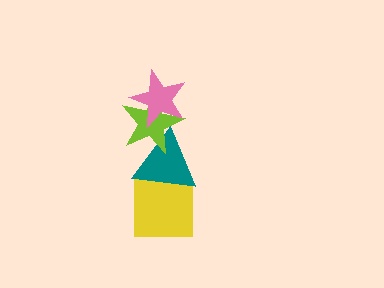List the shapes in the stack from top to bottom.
From top to bottom: the pink star, the lime star, the teal triangle, the yellow square.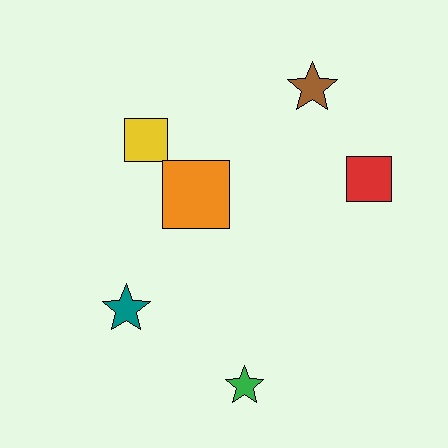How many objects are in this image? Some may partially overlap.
There are 6 objects.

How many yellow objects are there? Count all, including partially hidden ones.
There is 1 yellow object.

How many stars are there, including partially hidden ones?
There are 3 stars.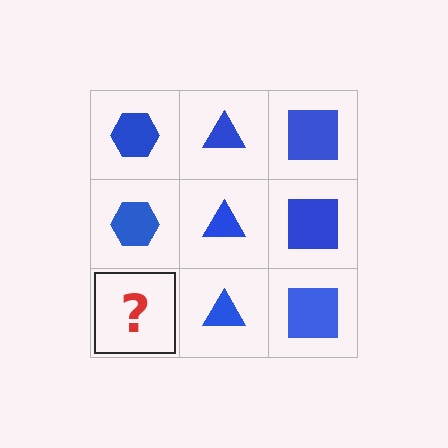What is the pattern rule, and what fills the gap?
The rule is that each column has a consistent shape. The gap should be filled with a blue hexagon.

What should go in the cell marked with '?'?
The missing cell should contain a blue hexagon.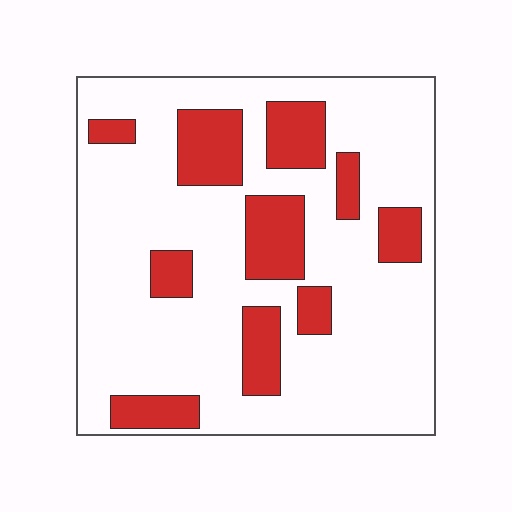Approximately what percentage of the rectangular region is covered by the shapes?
Approximately 25%.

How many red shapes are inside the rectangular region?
10.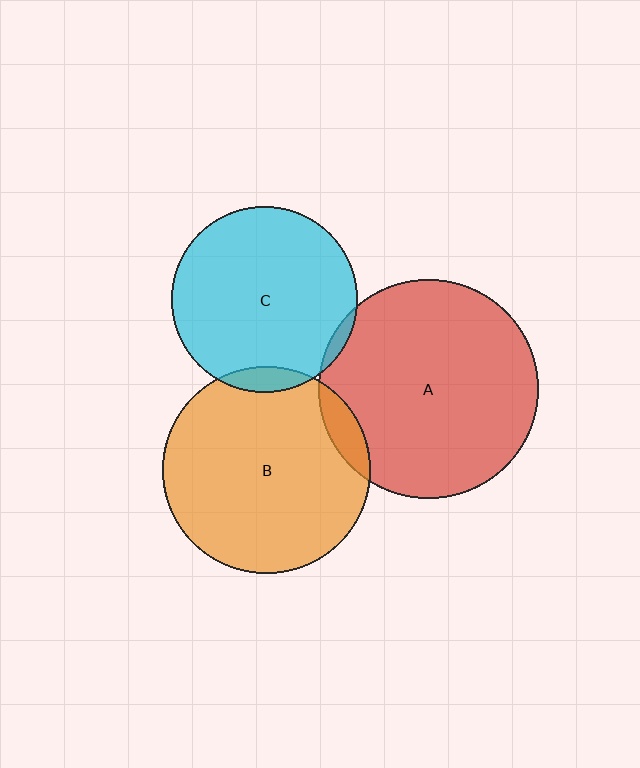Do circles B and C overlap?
Yes.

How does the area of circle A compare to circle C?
Approximately 1.4 times.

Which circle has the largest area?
Circle A (red).